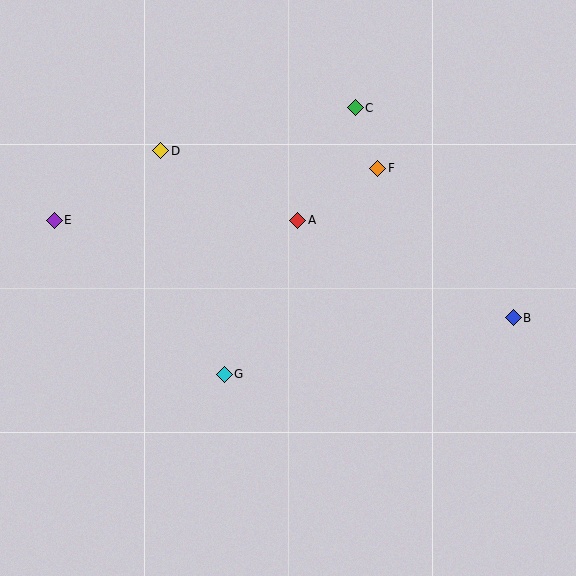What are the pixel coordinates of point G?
Point G is at (224, 374).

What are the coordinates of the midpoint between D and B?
The midpoint between D and B is at (337, 234).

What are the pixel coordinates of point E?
Point E is at (54, 220).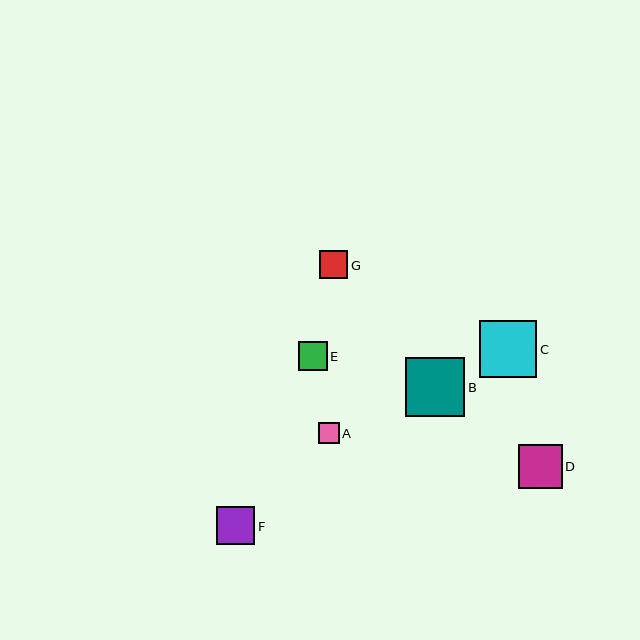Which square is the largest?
Square B is the largest with a size of approximately 59 pixels.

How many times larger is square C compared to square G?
Square C is approximately 2.0 times the size of square G.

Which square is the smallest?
Square A is the smallest with a size of approximately 21 pixels.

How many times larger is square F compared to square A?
Square F is approximately 1.8 times the size of square A.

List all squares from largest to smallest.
From largest to smallest: B, C, D, F, E, G, A.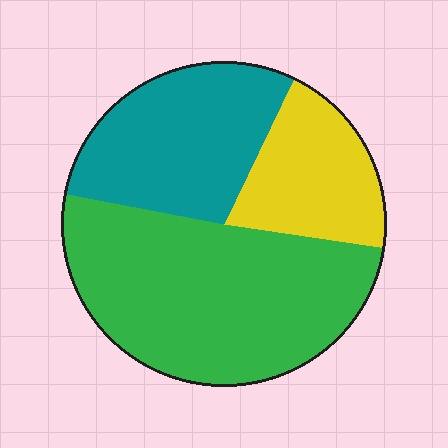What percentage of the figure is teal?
Teal covers around 30% of the figure.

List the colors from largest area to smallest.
From largest to smallest: green, teal, yellow.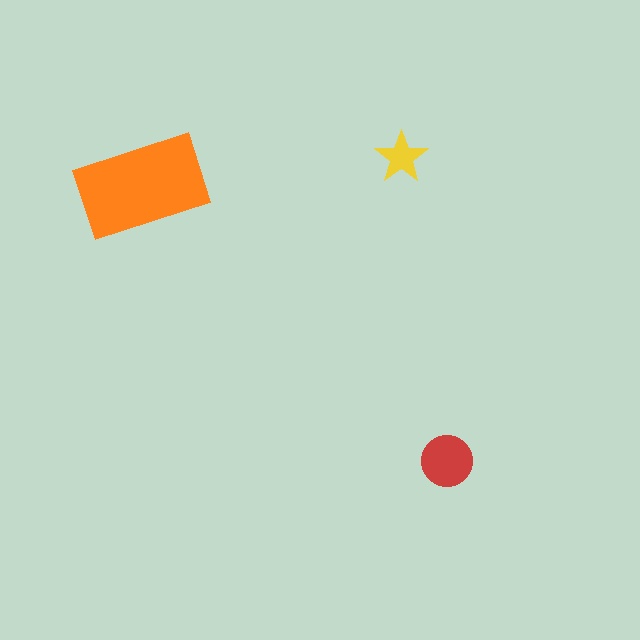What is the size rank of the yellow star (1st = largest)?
3rd.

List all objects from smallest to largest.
The yellow star, the red circle, the orange rectangle.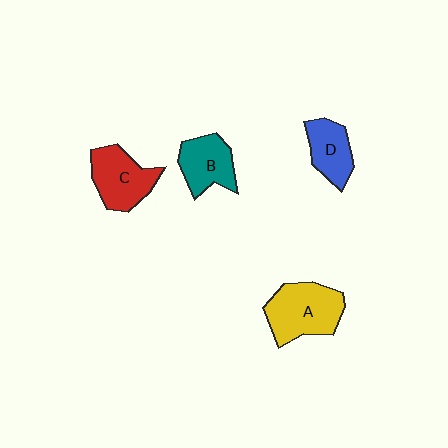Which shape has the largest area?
Shape A (yellow).